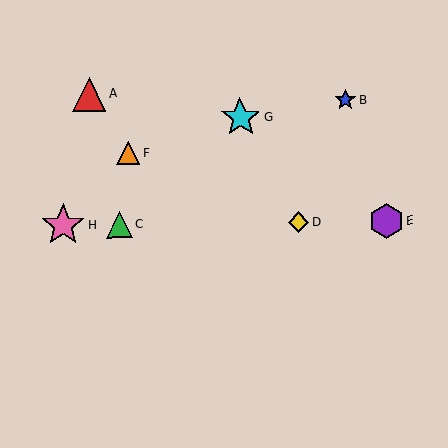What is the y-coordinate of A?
Object A is at y≈94.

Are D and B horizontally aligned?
No, D is at y≈222 and B is at y≈100.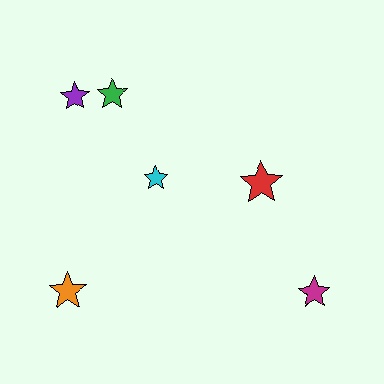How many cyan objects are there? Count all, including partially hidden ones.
There is 1 cyan object.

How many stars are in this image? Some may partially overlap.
There are 6 stars.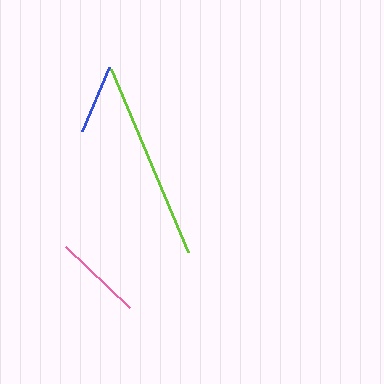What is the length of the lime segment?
The lime segment is approximately 198 pixels long.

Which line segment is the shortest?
The blue line is the shortest at approximately 70 pixels.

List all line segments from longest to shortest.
From longest to shortest: lime, pink, blue.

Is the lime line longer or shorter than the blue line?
The lime line is longer than the blue line.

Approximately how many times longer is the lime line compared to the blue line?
The lime line is approximately 2.8 times the length of the blue line.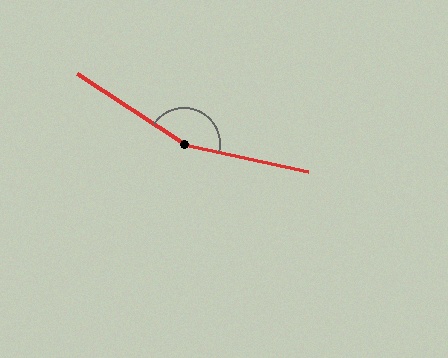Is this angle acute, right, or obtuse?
It is obtuse.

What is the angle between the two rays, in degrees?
Approximately 159 degrees.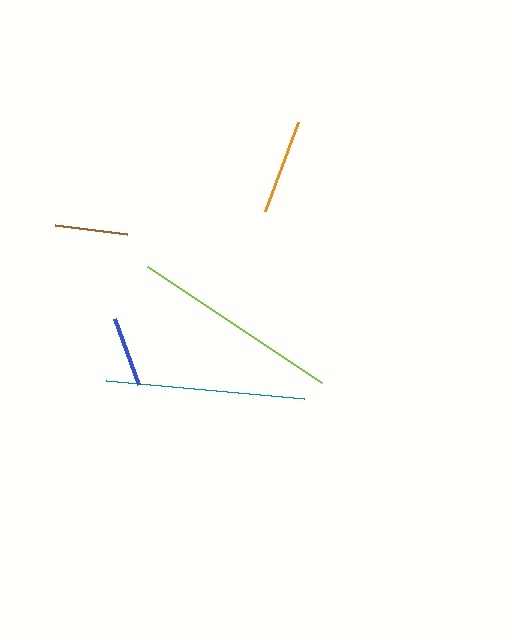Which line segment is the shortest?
The blue line is the shortest at approximately 70 pixels.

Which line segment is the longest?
The lime line is the longest at approximately 208 pixels.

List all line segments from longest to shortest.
From longest to shortest: lime, teal, orange, brown, blue.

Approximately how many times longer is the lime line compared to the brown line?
The lime line is approximately 2.9 times the length of the brown line.